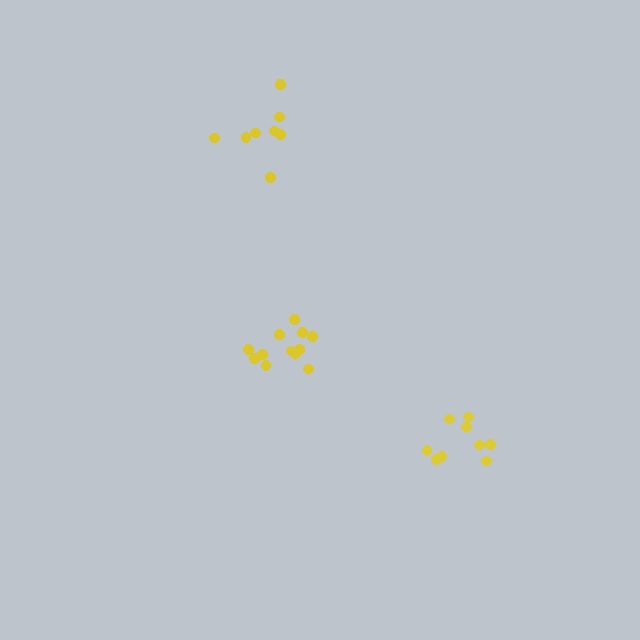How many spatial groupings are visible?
There are 3 spatial groupings.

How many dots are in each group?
Group 1: 12 dots, Group 2: 9 dots, Group 3: 8 dots (29 total).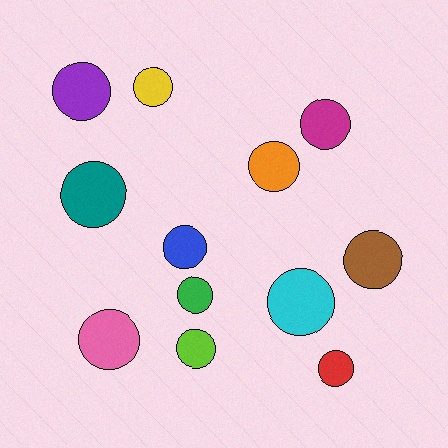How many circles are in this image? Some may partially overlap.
There are 12 circles.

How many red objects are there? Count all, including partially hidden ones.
There is 1 red object.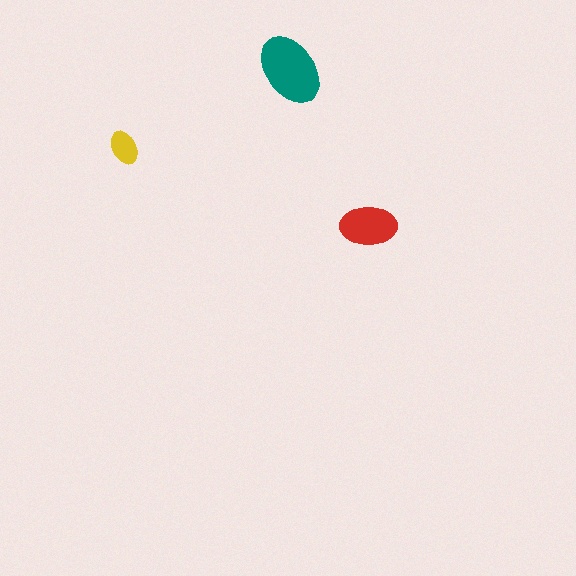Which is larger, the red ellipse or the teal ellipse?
The teal one.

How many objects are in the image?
There are 3 objects in the image.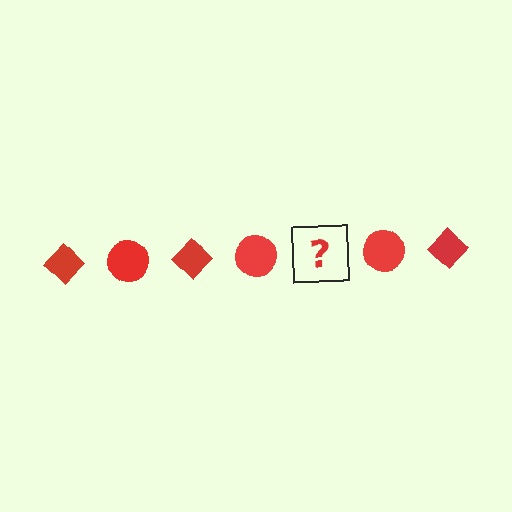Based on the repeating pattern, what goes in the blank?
The blank should be a red diamond.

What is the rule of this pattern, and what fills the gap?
The rule is that the pattern cycles through diamond, circle shapes in red. The gap should be filled with a red diamond.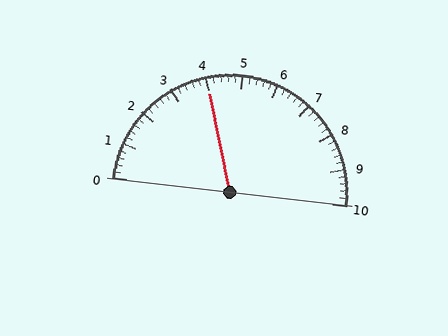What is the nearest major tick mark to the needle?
The nearest major tick mark is 4.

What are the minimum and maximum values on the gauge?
The gauge ranges from 0 to 10.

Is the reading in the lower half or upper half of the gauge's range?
The reading is in the lower half of the range (0 to 10).